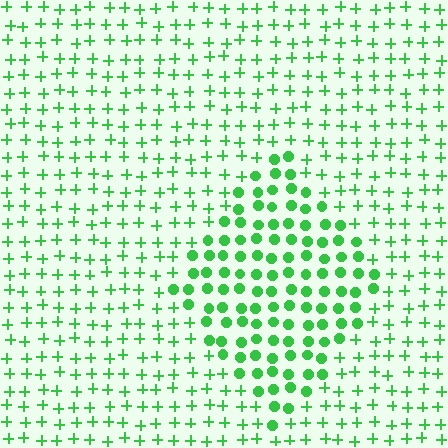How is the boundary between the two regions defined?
The boundary is defined by a change in element shape: circles inside vs. plus signs outside. All elements share the same color and spacing.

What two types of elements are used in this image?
The image uses circles inside the diamond region and plus signs outside it.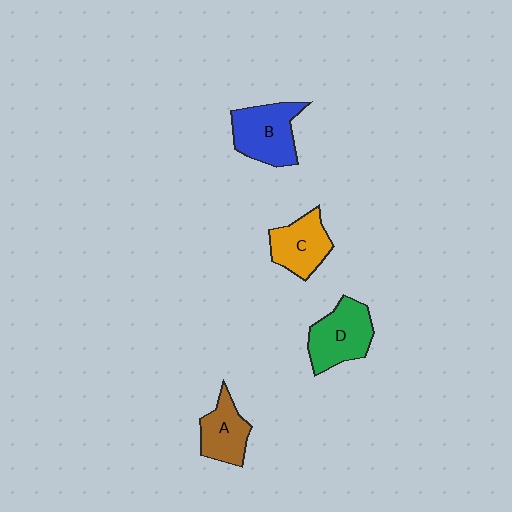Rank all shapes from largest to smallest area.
From largest to smallest: B (blue), D (green), C (orange), A (brown).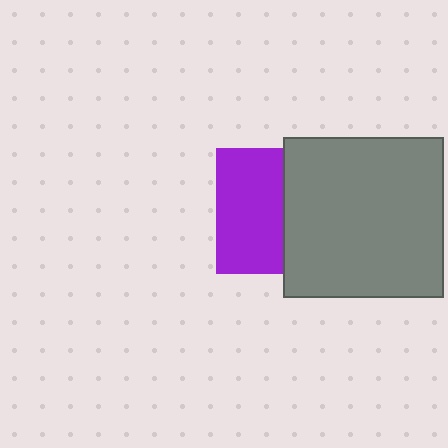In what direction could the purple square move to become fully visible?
The purple square could move left. That would shift it out from behind the gray square entirely.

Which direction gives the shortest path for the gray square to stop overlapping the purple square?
Moving right gives the shortest separation.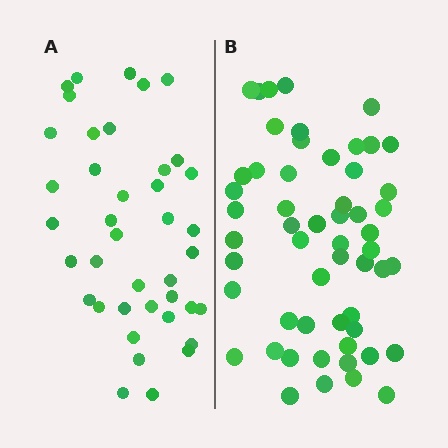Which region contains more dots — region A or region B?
Region B (the right region) has more dots.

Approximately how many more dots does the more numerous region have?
Region B has approximately 15 more dots than region A.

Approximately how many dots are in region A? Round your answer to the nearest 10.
About 40 dots.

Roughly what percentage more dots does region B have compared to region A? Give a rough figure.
About 40% more.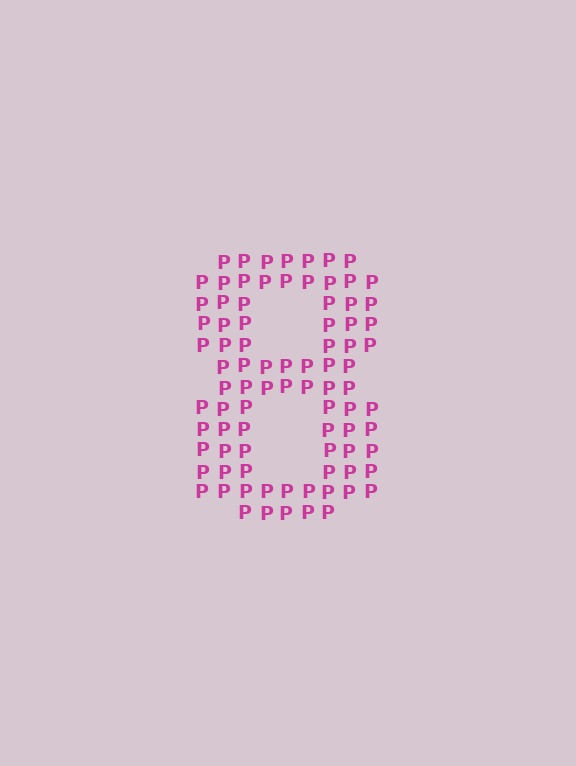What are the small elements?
The small elements are letter P's.